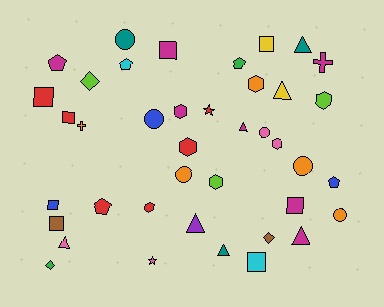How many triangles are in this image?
There are 7 triangles.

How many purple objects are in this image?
There is 1 purple object.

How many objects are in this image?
There are 40 objects.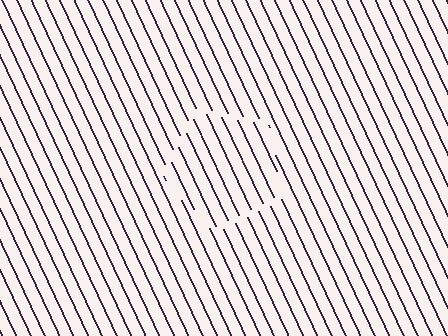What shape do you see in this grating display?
An illusory pentagon. The interior of the shape contains the same grating, shifted by half a period — the contour is defined by the phase discontinuity where line-ends from the inner and outer gratings abut.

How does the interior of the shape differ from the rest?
The interior of the shape contains the same grating, shifted by half a period — the contour is defined by the phase discontinuity where line-ends from the inner and outer gratings abut.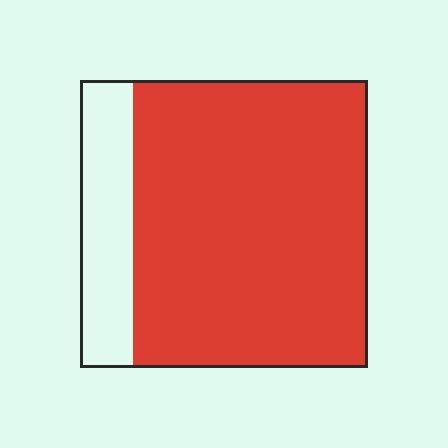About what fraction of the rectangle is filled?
About four fifths (4/5).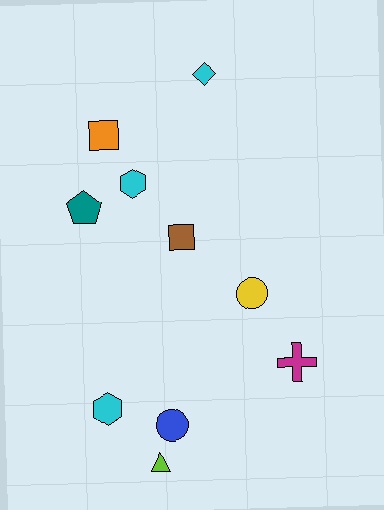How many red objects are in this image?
There are no red objects.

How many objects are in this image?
There are 10 objects.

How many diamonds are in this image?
There is 1 diamond.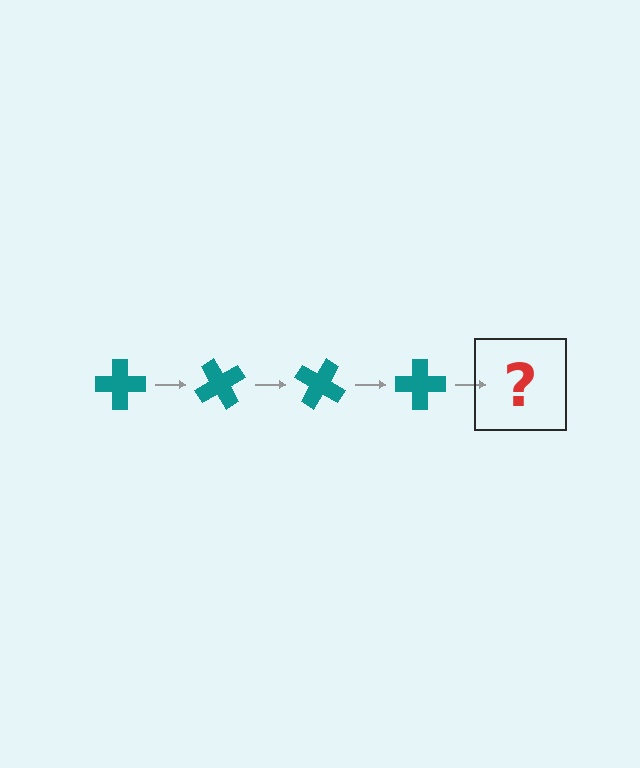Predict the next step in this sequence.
The next step is a teal cross rotated 240 degrees.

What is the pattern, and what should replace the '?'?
The pattern is that the cross rotates 60 degrees each step. The '?' should be a teal cross rotated 240 degrees.